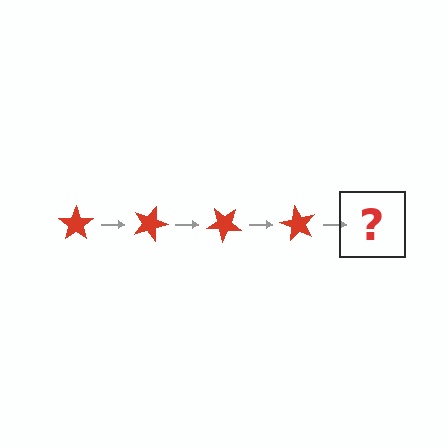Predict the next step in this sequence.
The next step is a red star rotated 80 degrees.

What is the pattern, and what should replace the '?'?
The pattern is that the star rotates 20 degrees each step. The '?' should be a red star rotated 80 degrees.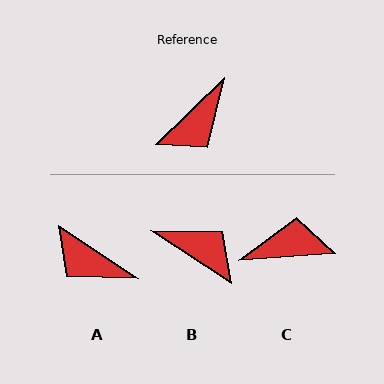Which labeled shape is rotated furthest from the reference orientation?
C, about 140 degrees away.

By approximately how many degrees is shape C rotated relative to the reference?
Approximately 140 degrees counter-clockwise.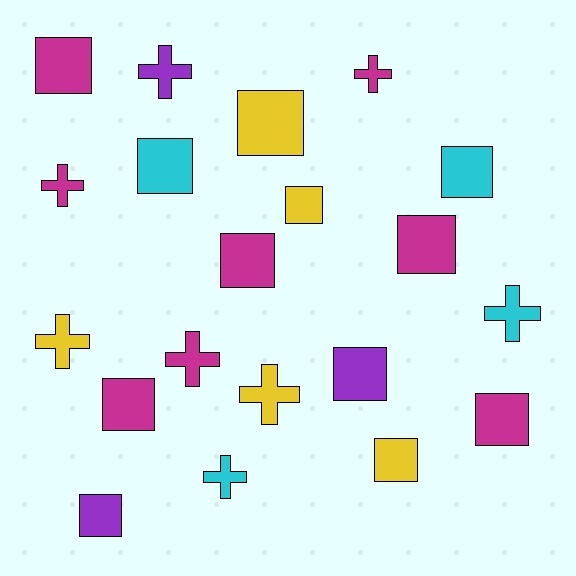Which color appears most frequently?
Magenta, with 8 objects.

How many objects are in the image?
There are 20 objects.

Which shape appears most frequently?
Square, with 12 objects.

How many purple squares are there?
There are 2 purple squares.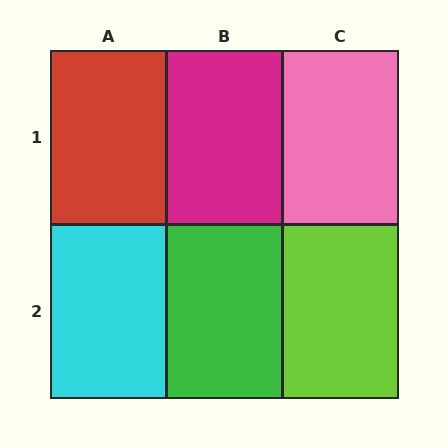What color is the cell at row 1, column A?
Red.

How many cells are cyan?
1 cell is cyan.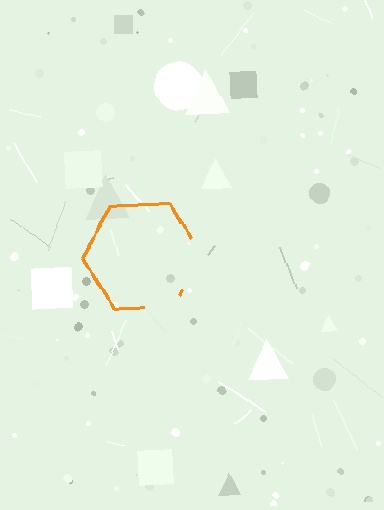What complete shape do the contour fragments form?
The contour fragments form a hexagon.